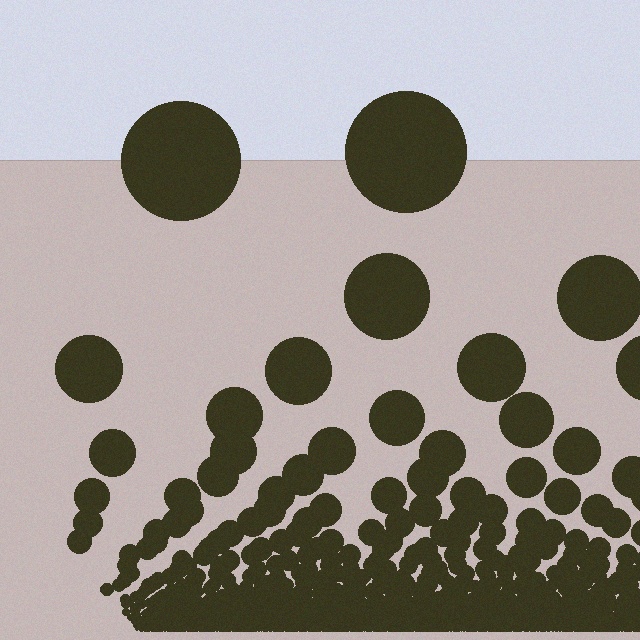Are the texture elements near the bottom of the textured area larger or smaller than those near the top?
Smaller. The gradient is inverted — elements near the bottom are smaller and denser.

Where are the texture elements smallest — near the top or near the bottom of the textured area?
Near the bottom.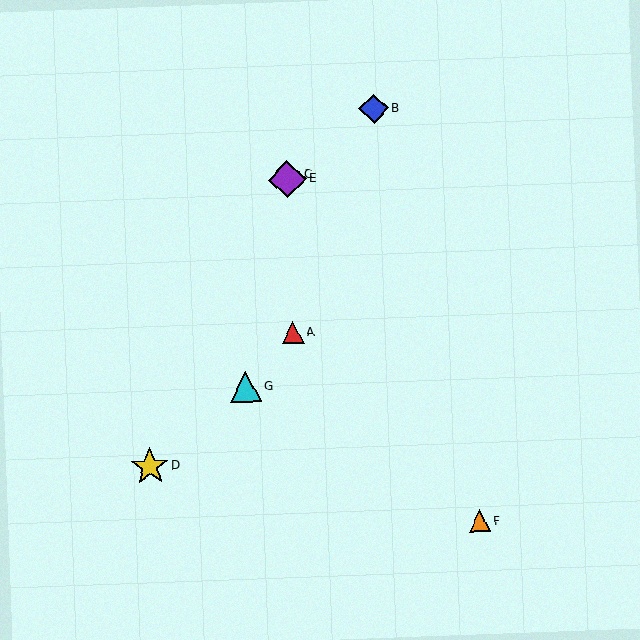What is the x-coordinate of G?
Object G is at x≈246.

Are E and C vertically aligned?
Yes, both are at x≈287.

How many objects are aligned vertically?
3 objects (A, C, E) are aligned vertically.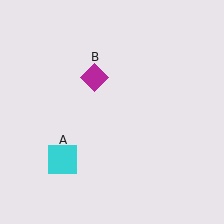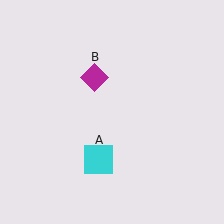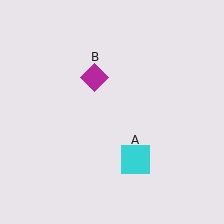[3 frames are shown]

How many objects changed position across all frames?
1 object changed position: cyan square (object A).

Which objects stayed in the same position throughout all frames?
Magenta diamond (object B) remained stationary.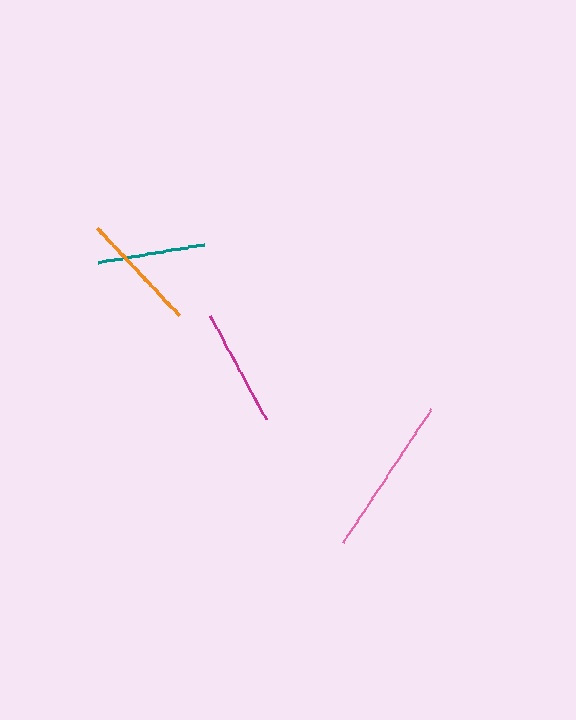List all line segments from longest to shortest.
From longest to shortest: pink, orange, magenta, teal.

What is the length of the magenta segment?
The magenta segment is approximately 118 pixels long.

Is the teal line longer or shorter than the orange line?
The orange line is longer than the teal line.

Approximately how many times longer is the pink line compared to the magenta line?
The pink line is approximately 1.4 times the length of the magenta line.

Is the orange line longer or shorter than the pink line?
The pink line is longer than the orange line.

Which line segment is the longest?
The pink line is the longest at approximately 160 pixels.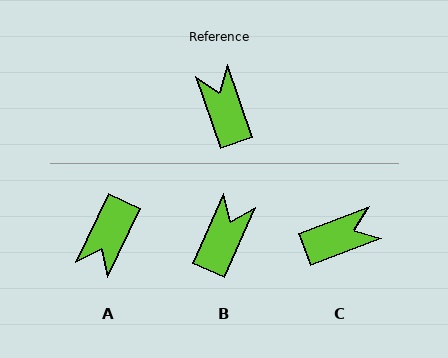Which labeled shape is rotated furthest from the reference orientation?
A, about 136 degrees away.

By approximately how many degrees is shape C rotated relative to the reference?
Approximately 88 degrees clockwise.